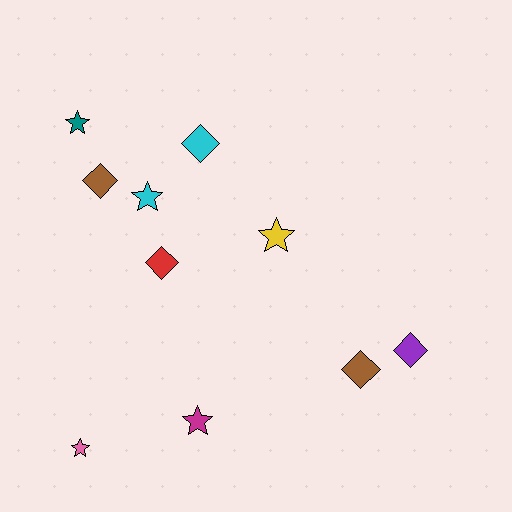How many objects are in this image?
There are 10 objects.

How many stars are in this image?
There are 5 stars.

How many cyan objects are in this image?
There are 2 cyan objects.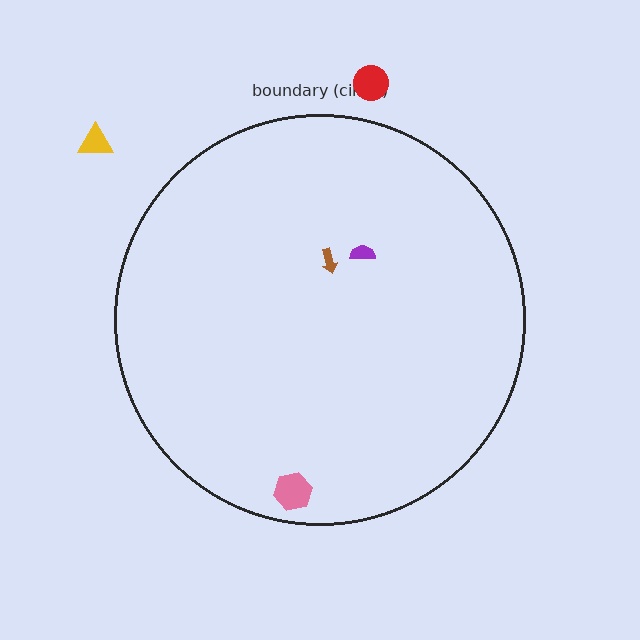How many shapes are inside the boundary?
3 inside, 2 outside.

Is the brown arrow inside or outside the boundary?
Inside.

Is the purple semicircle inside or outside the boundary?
Inside.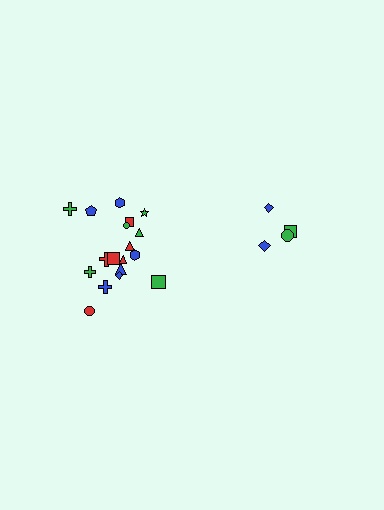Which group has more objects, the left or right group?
The left group.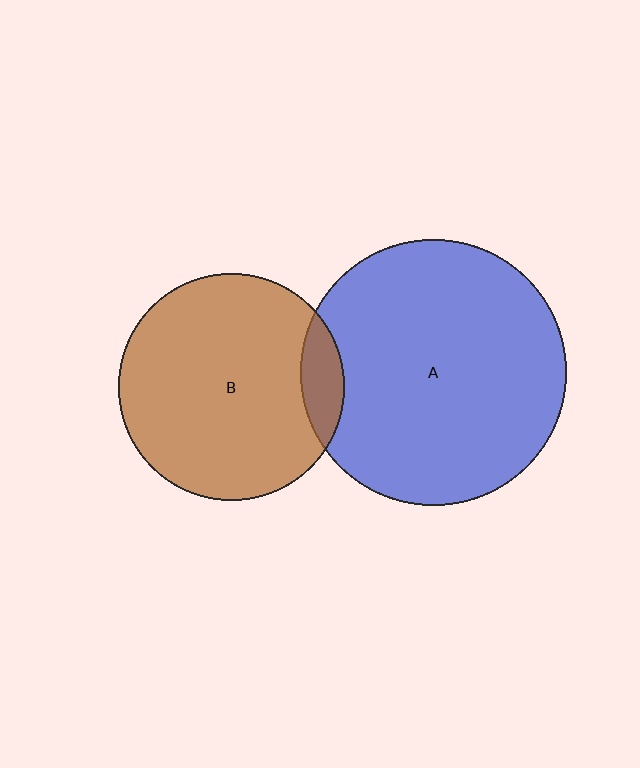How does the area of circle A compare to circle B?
Approximately 1.4 times.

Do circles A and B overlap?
Yes.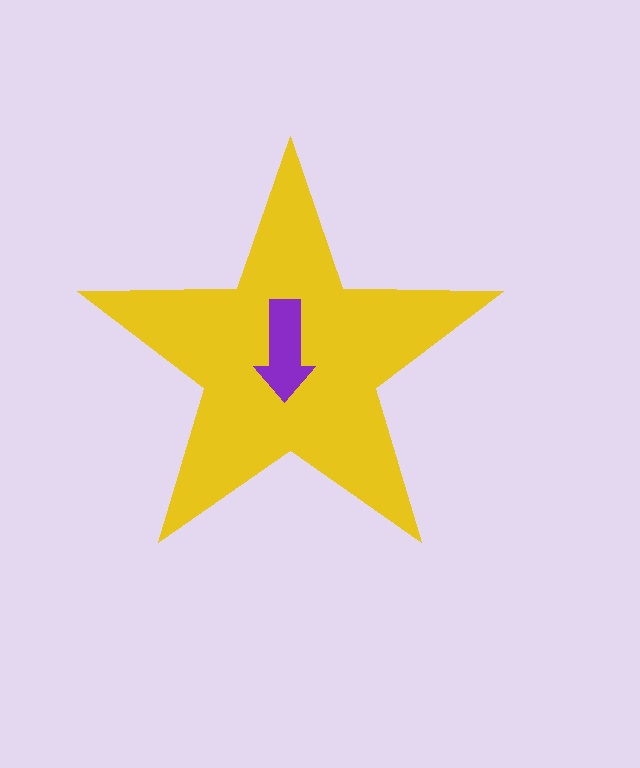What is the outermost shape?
The yellow star.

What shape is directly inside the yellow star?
The purple arrow.